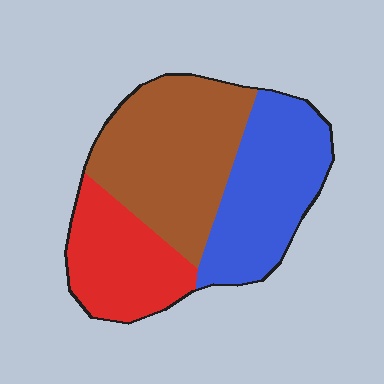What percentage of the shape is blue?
Blue covers about 35% of the shape.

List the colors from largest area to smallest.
From largest to smallest: brown, blue, red.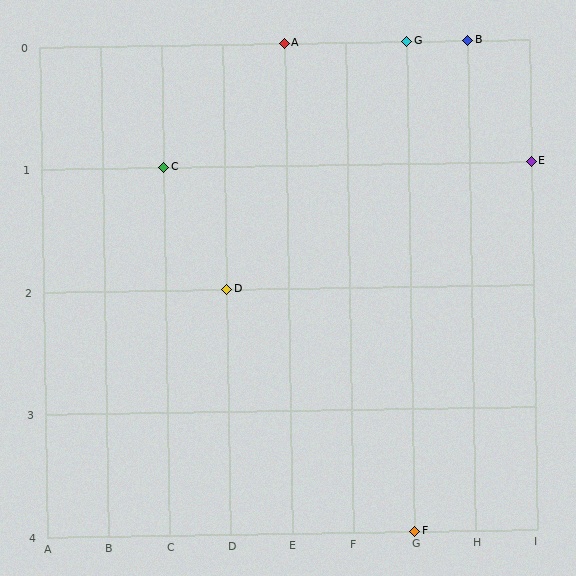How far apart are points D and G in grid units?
Points D and G are 3 columns and 2 rows apart (about 3.6 grid units diagonally).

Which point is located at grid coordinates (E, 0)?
Point A is at (E, 0).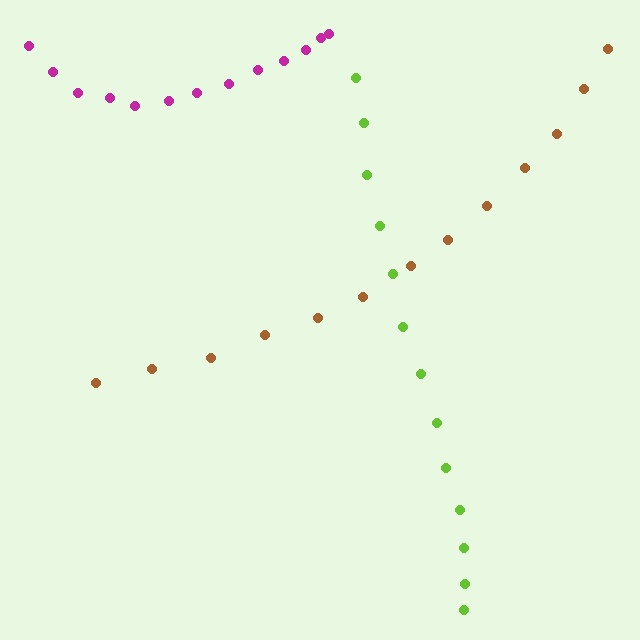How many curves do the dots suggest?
There are 3 distinct paths.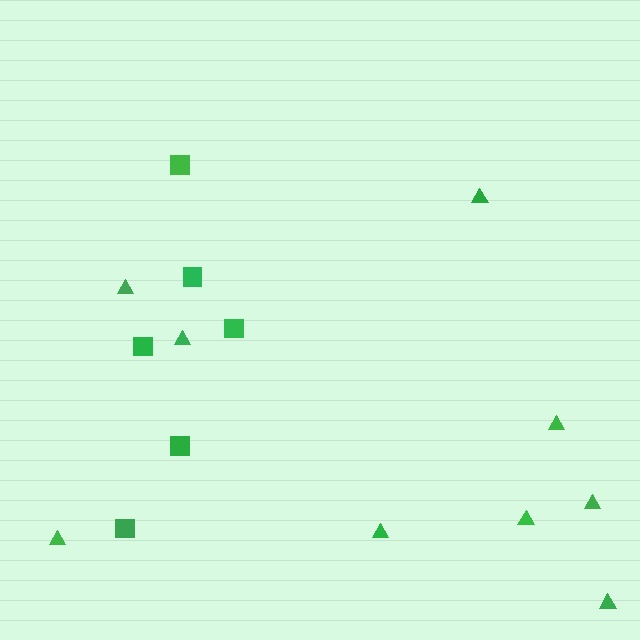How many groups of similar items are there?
There are 2 groups: one group of squares (6) and one group of triangles (9).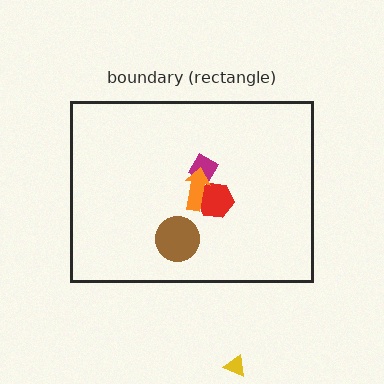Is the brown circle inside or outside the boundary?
Inside.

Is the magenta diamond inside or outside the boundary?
Inside.